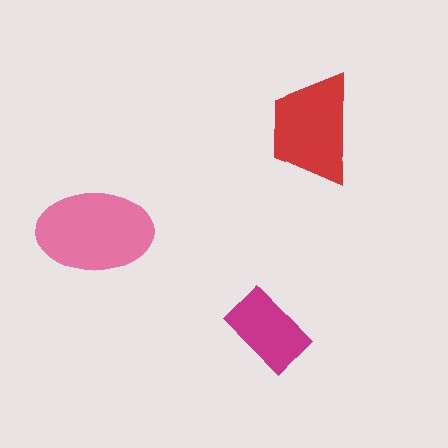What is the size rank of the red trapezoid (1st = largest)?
2nd.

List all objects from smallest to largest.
The magenta rectangle, the red trapezoid, the pink ellipse.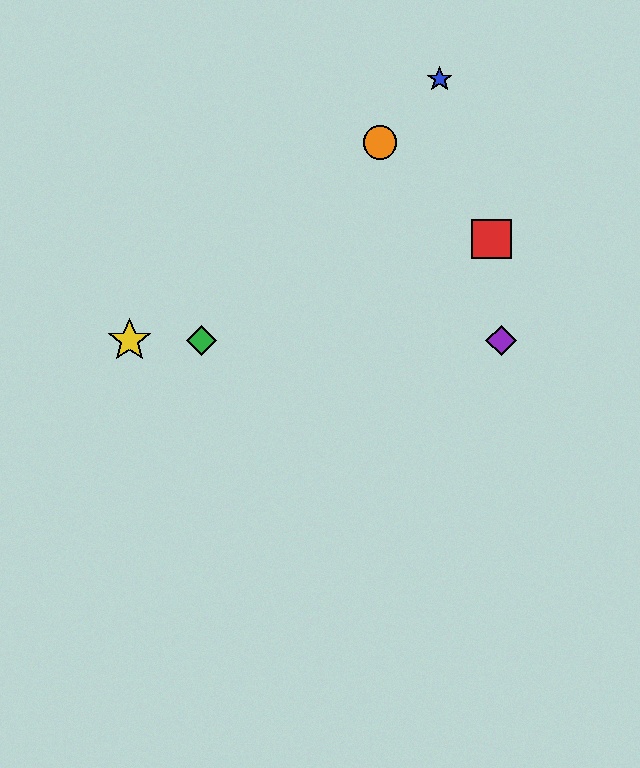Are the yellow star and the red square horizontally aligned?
No, the yellow star is at y≈341 and the red square is at y≈239.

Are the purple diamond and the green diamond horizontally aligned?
Yes, both are at y≈341.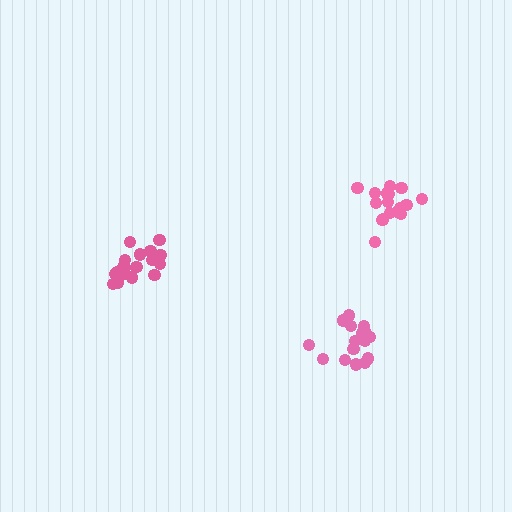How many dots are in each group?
Group 1: 17 dots, Group 2: 19 dots, Group 3: 17 dots (53 total).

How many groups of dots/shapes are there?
There are 3 groups.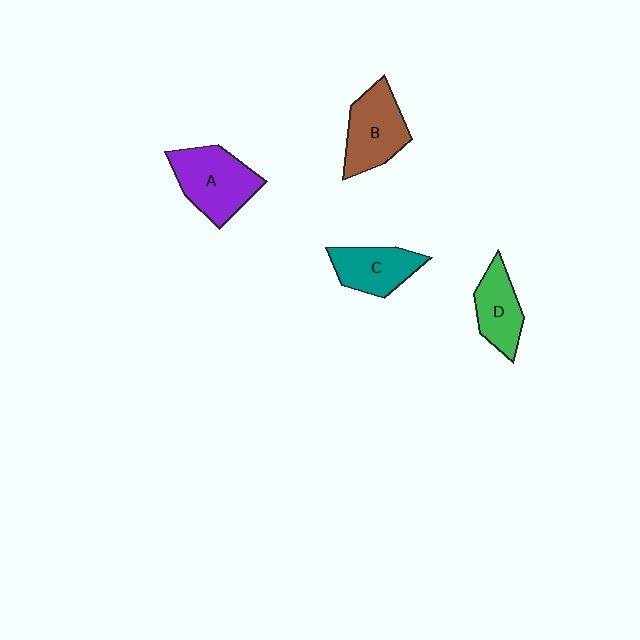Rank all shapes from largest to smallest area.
From largest to smallest: A (purple), B (brown), C (teal), D (green).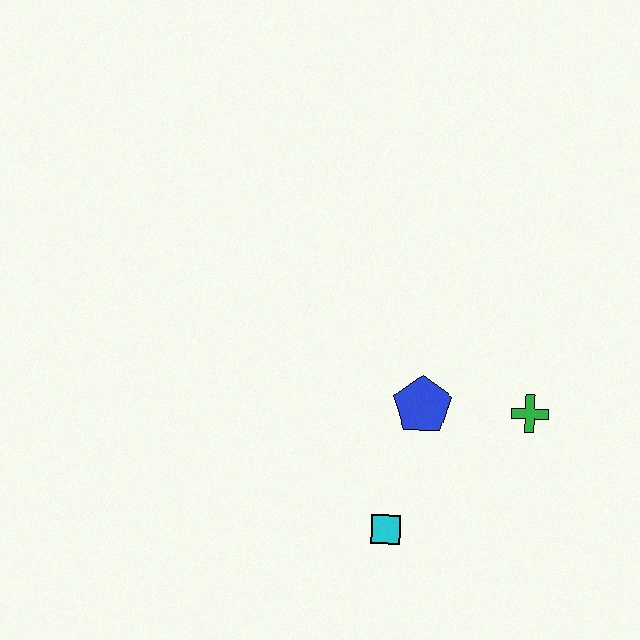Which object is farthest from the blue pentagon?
The cyan square is farthest from the blue pentagon.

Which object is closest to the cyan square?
The blue pentagon is closest to the cyan square.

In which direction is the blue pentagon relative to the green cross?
The blue pentagon is to the left of the green cross.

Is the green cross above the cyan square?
Yes